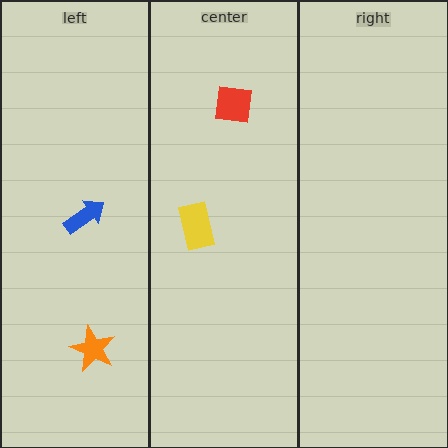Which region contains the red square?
The center region.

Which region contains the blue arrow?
The left region.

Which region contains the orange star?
The left region.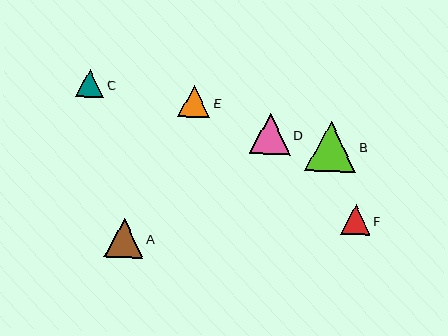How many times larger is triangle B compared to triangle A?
Triangle B is approximately 1.3 times the size of triangle A.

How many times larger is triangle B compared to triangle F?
Triangle B is approximately 1.7 times the size of triangle F.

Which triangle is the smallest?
Triangle C is the smallest with a size of approximately 28 pixels.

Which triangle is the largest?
Triangle B is the largest with a size of approximately 50 pixels.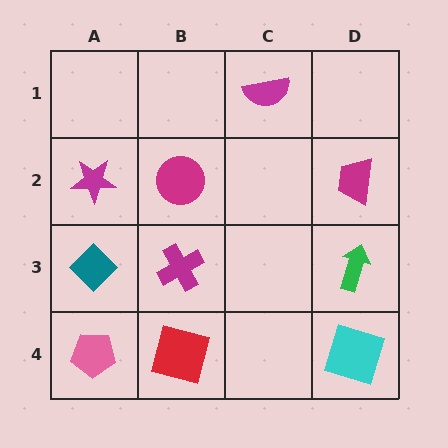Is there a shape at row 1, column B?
No, that cell is empty.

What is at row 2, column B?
A magenta circle.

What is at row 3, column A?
A teal diamond.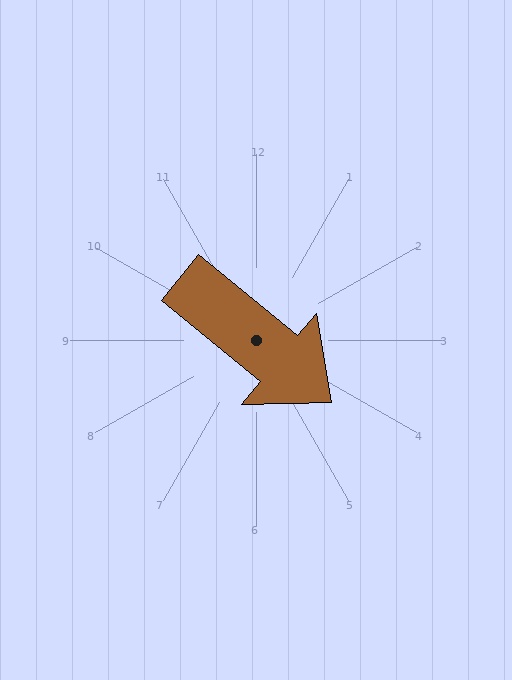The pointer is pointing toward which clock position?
Roughly 4 o'clock.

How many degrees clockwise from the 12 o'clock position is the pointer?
Approximately 129 degrees.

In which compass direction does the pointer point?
Southeast.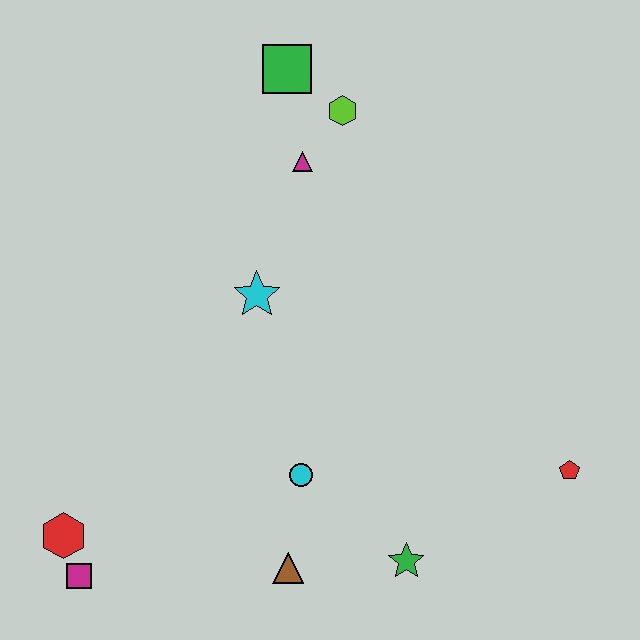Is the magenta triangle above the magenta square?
Yes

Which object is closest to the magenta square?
The red hexagon is closest to the magenta square.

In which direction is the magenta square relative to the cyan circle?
The magenta square is to the left of the cyan circle.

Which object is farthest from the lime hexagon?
The magenta square is farthest from the lime hexagon.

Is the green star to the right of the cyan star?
Yes